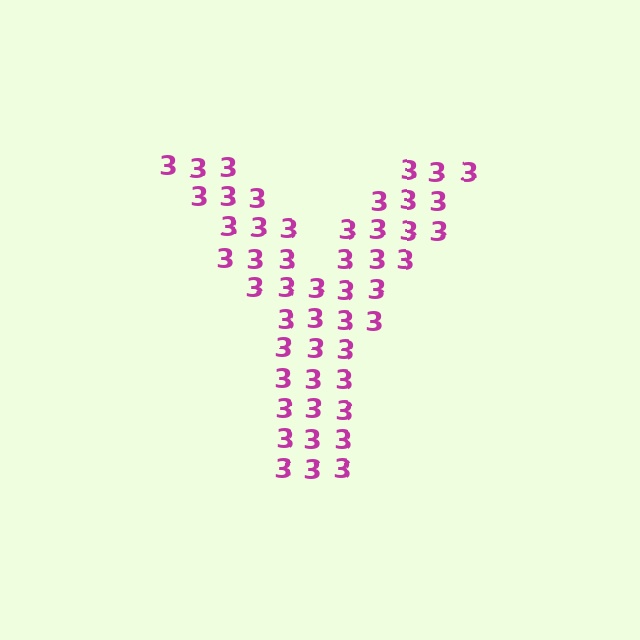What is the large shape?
The large shape is the letter Y.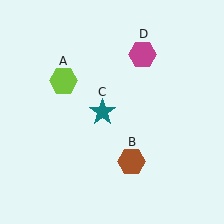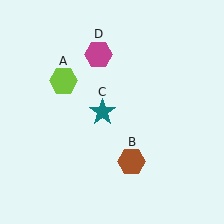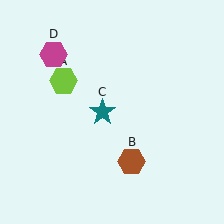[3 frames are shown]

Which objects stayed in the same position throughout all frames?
Lime hexagon (object A) and brown hexagon (object B) and teal star (object C) remained stationary.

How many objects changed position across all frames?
1 object changed position: magenta hexagon (object D).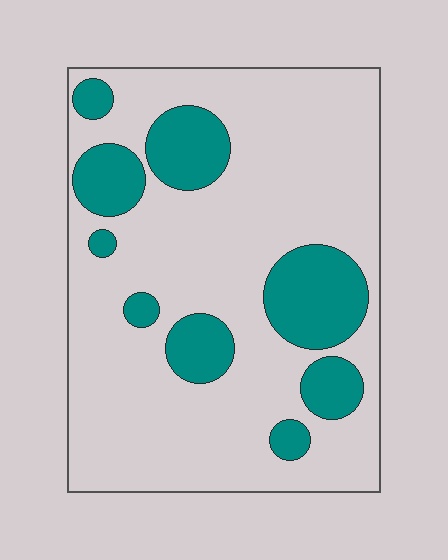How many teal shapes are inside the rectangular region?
9.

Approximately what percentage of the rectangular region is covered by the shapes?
Approximately 25%.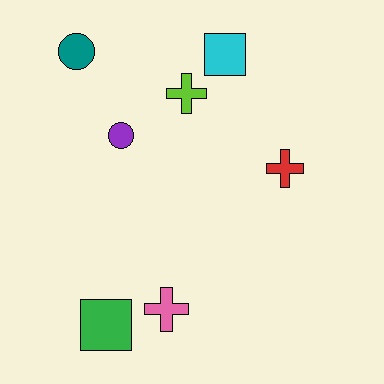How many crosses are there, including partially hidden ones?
There are 3 crosses.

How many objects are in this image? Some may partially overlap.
There are 7 objects.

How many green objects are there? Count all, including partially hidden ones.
There is 1 green object.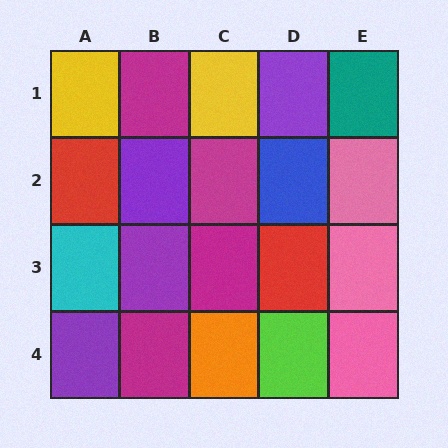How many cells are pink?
3 cells are pink.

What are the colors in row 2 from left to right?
Red, purple, magenta, blue, pink.